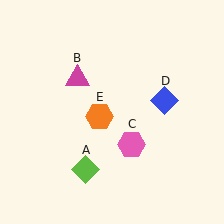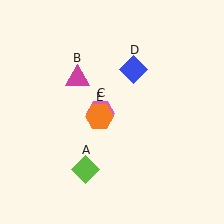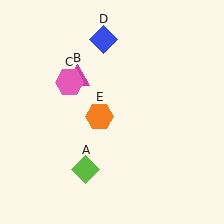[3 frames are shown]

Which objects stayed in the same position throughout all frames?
Lime diamond (object A) and magenta triangle (object B) and orange hexagon (object E) remained stationary.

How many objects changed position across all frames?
2 objects changed position: pink hexagon (object C), blue diamond (object D).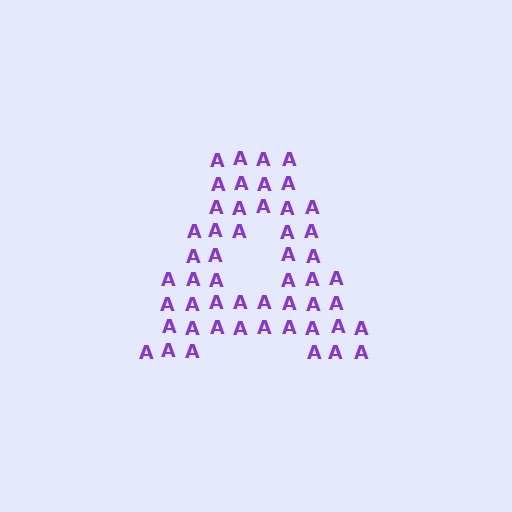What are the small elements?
The small elements are letter A's.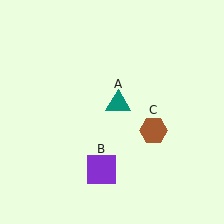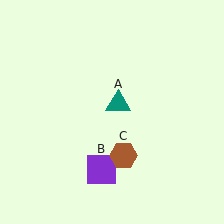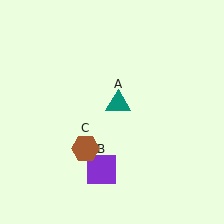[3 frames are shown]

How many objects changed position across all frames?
1 object changed position: brown hexagon (object C).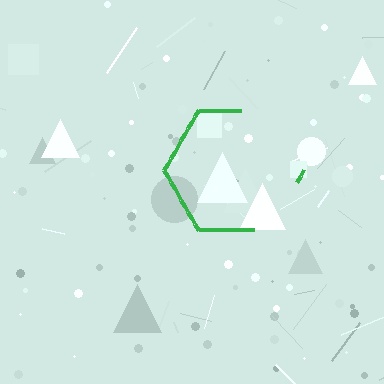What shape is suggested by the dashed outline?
The dashed outline suggests a hexagon.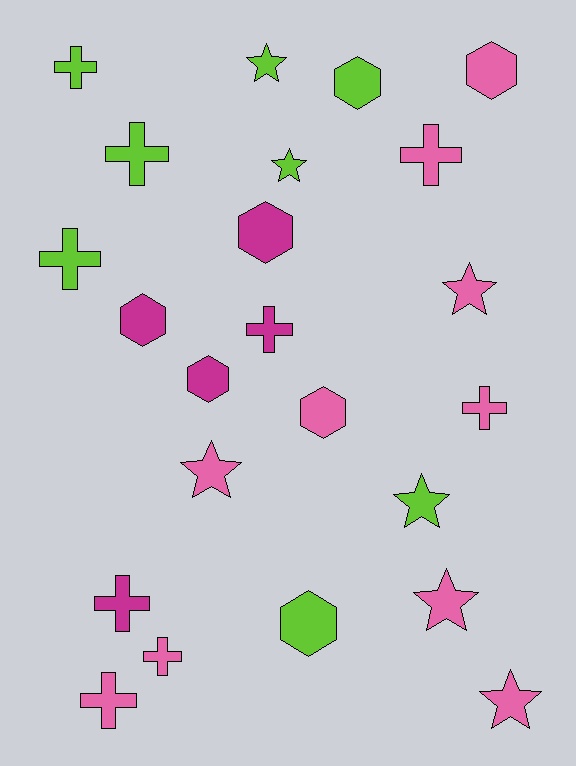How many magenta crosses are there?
There are 2 magenta crosses.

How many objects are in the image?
There are 23 objects.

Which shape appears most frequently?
Cross, with 9 objects.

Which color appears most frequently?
Pink, with 10 objects.